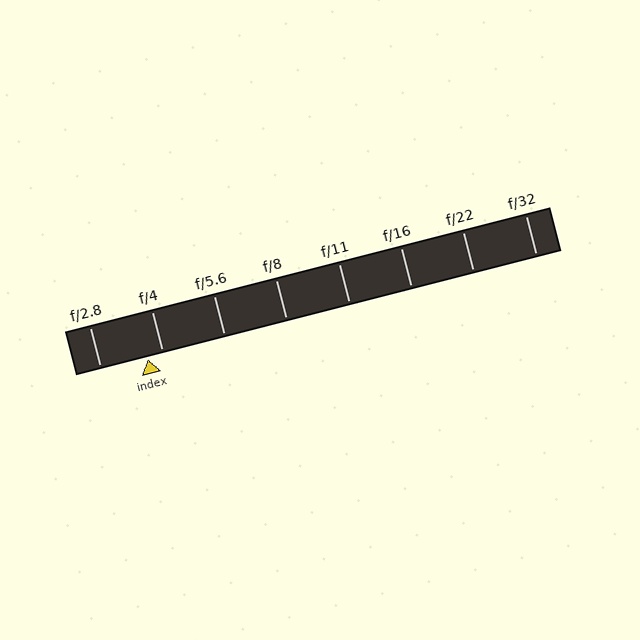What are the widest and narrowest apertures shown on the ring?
The widest aperture shown is f/2.8 and the narrowest is f/32.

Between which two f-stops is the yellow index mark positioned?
The index mark is between f/2.8 and f/4.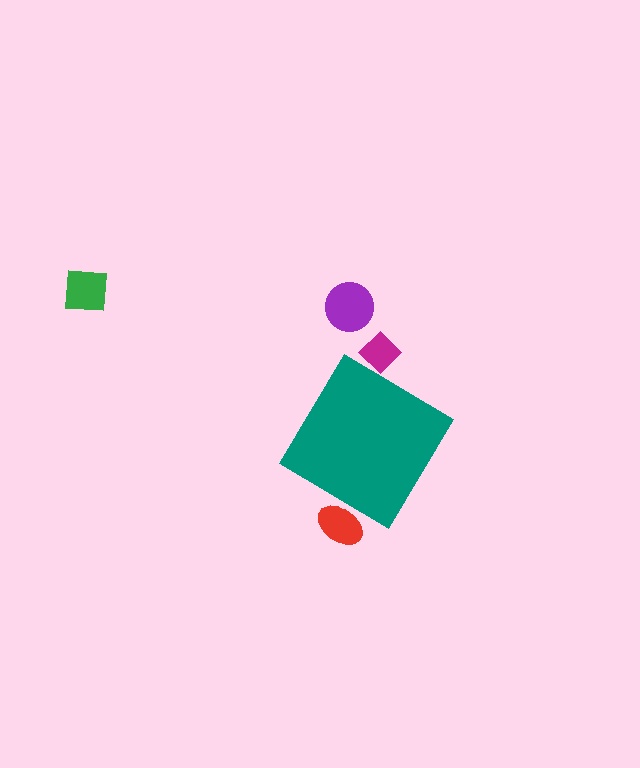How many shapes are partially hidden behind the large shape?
2 shapes are partially hidden.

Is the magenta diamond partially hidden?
Yes, the magenta diamond is partially hidden behind the teal diamond.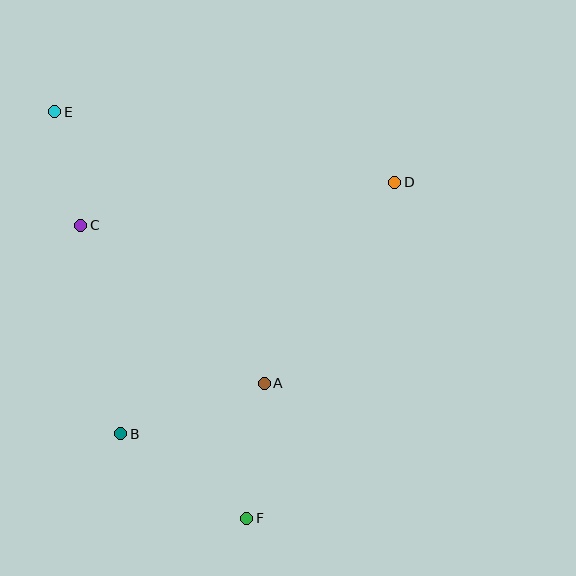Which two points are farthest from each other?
Points E and F are farthest from each other.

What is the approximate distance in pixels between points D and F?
The distance between D and F is approximately 367 pixels.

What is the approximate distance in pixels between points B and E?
The distance between B and E is approximately 329 pixels.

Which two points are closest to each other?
Points C and E are closest to each other.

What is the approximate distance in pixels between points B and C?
The distance between B and C is approximately 212 pixels.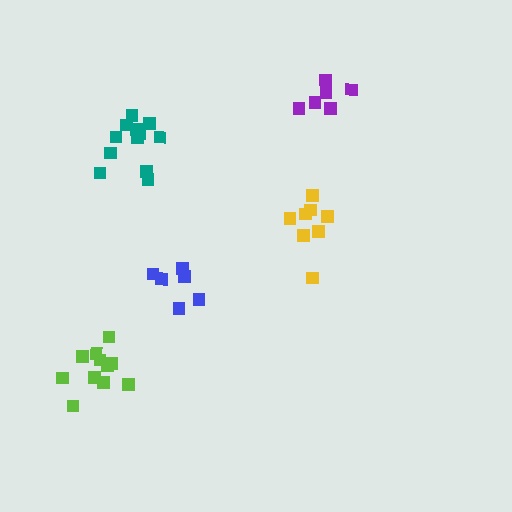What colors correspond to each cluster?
The clusters are colored: purple, yellow, blue, lime, teal.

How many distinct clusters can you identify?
There are 5 distinct clusters.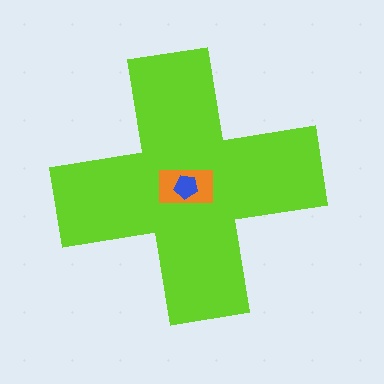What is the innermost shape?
The blue pentagon.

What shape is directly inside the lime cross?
The orange rectangle.